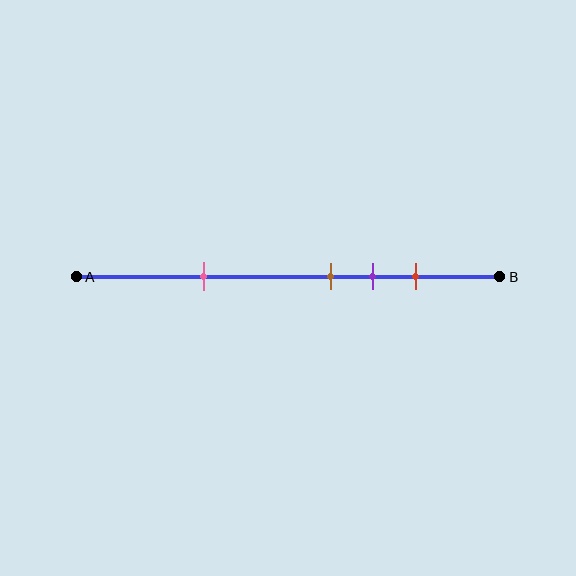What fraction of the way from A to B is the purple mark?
The purple mark is approximately 70% (0.7) of the way from A to B.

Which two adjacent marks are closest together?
The brown and purple marks are the closest adjacent pair.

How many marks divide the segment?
There are 4 marks dividing the segment.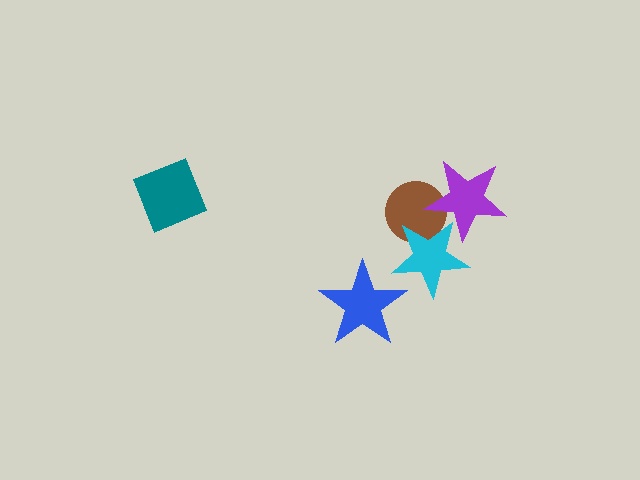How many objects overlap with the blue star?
0 objects overlap with the blue star.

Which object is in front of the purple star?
The cyan star is in front of the purple star.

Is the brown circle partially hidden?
Yes, it is partially covered by another shape.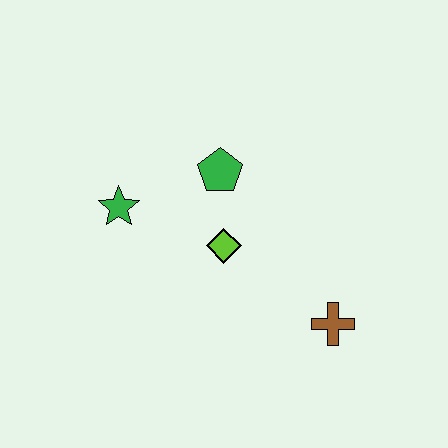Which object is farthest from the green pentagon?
The brown cross is farthest from the green pentagon.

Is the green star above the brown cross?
Yes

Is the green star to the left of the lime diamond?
Yes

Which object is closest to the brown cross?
The lime diamond is closest to the brown cross.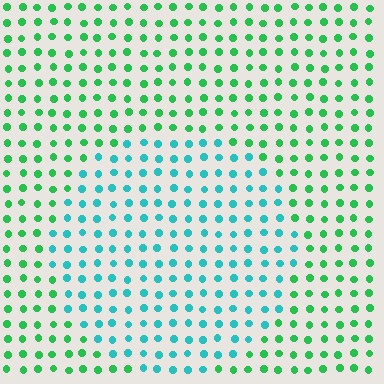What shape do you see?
I see a circle.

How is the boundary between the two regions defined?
The boundary is defined purely by a slight shift in hue (about 44 degrees). Spacing, size, and orientation are identical on both sides.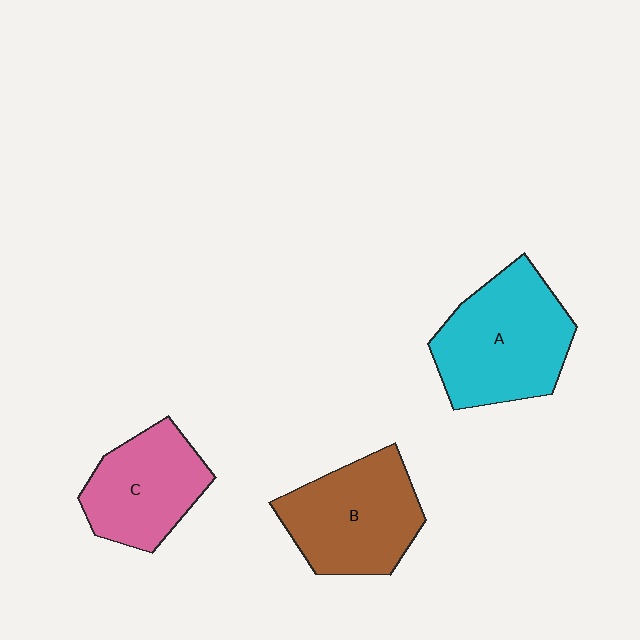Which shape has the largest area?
Shape A (cyan).